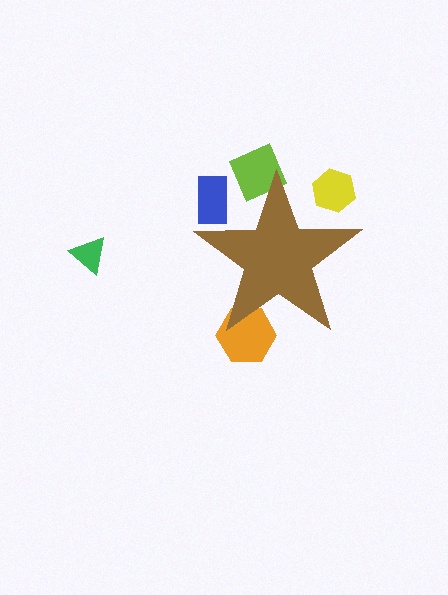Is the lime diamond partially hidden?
Yes, the lime diamond is partially hidden behind the brown star.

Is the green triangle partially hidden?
No, the green triangle is fully visible.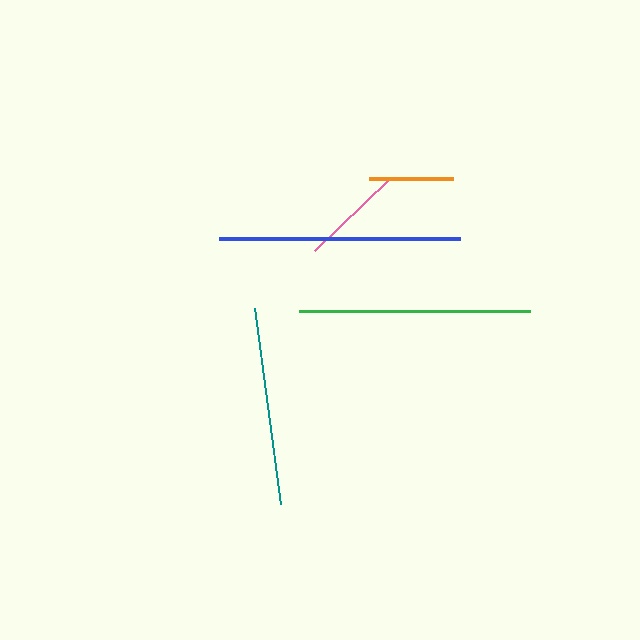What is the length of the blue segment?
The blue segment is approximately 241 pixels long.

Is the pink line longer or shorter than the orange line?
The pink line is longer than the orange line.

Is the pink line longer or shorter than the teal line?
The teal line is longer than the pink line.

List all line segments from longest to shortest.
From longest to shortest: blue, green, teal, pink, orange.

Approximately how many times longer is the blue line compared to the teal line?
The blue line is approximately 1.2 times the length of the teal line.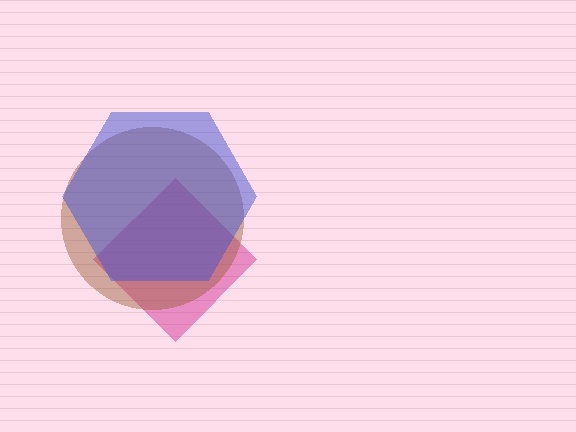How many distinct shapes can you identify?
There are 3 distinct shapes: a magenta diamond, a brown circle, a blue hexagon.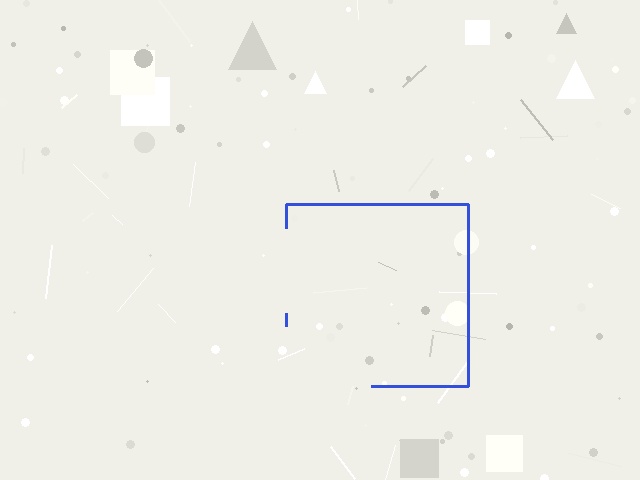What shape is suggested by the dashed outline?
The dashed outline suggests a square.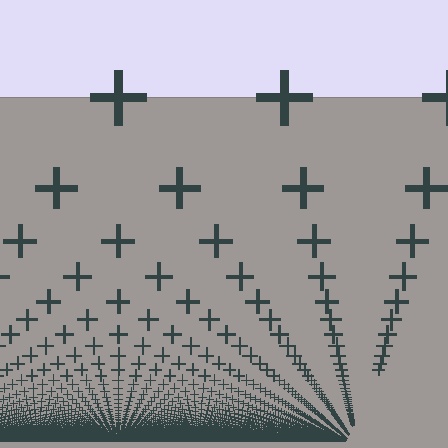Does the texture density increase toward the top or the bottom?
Density increases toward the bottom.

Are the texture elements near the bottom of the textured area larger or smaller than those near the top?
Smaller. The gradient is inverted — elements near the bottom are smaller and denser.